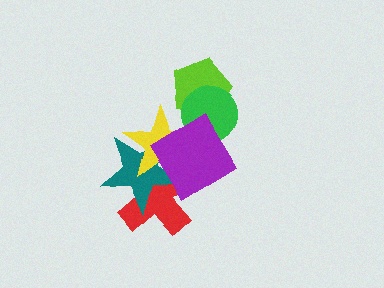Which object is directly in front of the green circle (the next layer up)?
The yellow star is directly in front of the green circle.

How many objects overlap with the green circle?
3 objects overlap with the green circle.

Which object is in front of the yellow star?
The purple diamond is in front of the yellow star.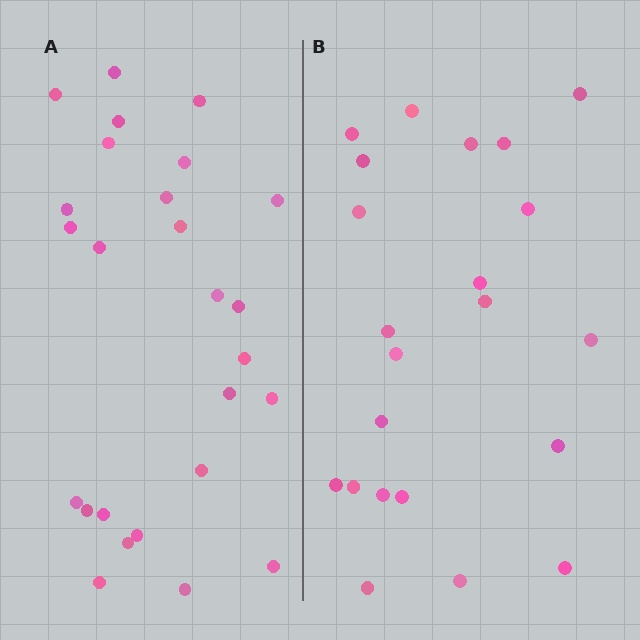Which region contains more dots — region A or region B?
Region A (the left region) has more dots.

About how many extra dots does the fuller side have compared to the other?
Region A has about 4 more dots than region B.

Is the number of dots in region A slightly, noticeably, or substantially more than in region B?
Region A has only slightly more — the two regions are fairly close. The ratio is roughly 1.2 to 1.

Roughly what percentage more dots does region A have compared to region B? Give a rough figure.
About 20% more.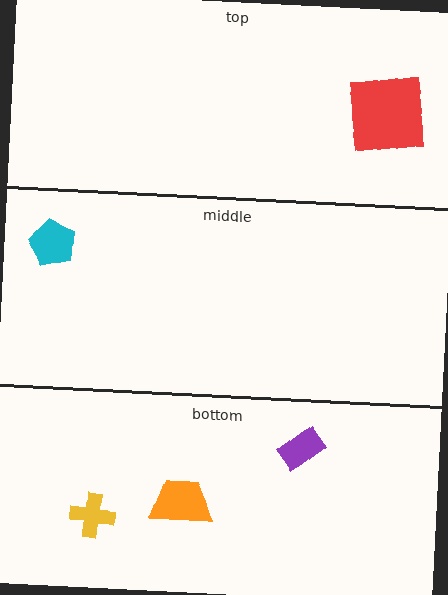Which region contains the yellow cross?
The bottom region.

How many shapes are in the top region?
1.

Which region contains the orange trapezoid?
The bottom region.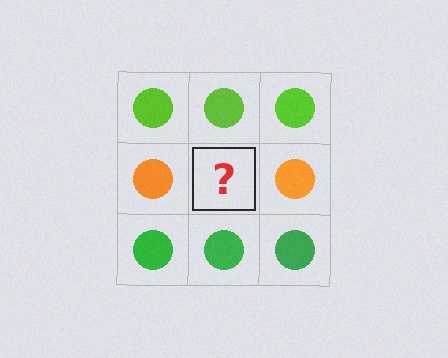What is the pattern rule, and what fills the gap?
The rule is that each row has a consistent color. The gap should be filled with an orange circle.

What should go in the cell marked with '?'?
The missing cell should contain an orange circle.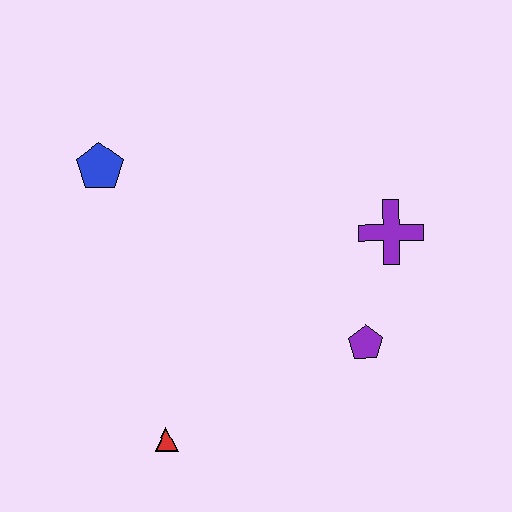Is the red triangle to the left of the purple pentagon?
Yes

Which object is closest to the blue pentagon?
The red triangle is closest to the blue pentagon.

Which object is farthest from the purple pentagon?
The blue pentagon is farthest from the purple pentagon.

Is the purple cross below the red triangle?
No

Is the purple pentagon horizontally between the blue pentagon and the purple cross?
Yes